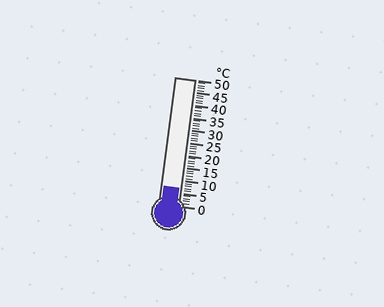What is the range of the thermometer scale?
The thermometer scale ranges from 0°C to 50°C.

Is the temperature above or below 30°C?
The temperature is below 30°C.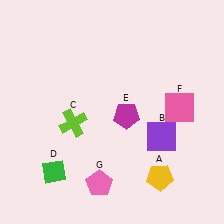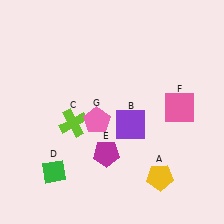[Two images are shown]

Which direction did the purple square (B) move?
The purple square (B) moved left.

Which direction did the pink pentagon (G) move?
The pink pentagon (G) moved up.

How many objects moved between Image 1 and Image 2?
3 objects moved between the two images.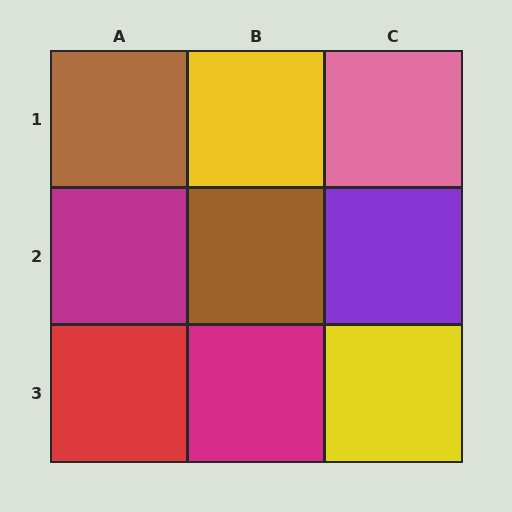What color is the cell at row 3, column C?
Yellow.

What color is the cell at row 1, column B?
Yellow.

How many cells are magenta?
2 cells are magenta.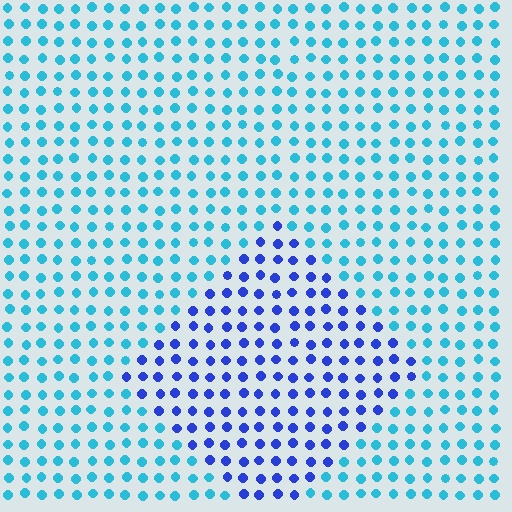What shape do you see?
I see a diamond.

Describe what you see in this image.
The image is filled with small cyan elements in a uniform arrangement. A diamond-shaped region is visible where the elements are tinted to a slightly different hue, forming a subtle color boundary.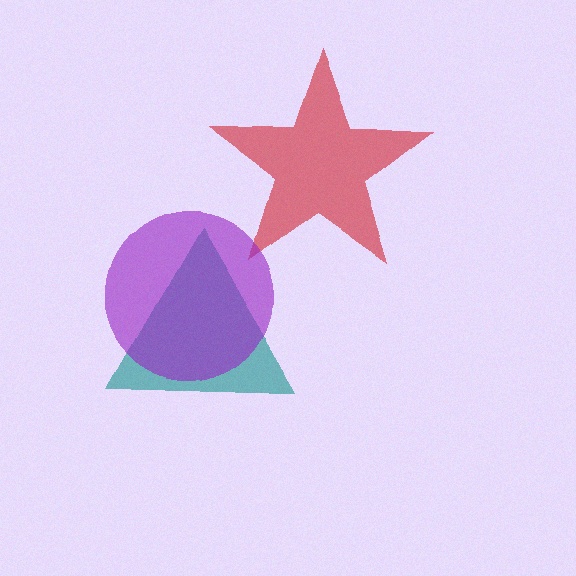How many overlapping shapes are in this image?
There are 3 overlapping shapes in the image.